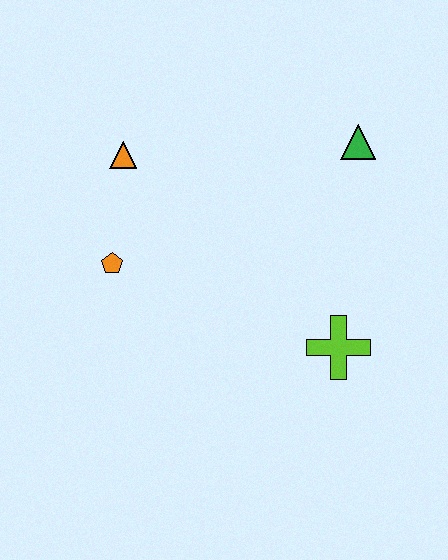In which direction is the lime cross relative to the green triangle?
The lime cross is below the green triangle.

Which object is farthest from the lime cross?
The orange triangle is farthest from the lime cross.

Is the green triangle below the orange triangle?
No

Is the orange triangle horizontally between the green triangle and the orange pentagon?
Yes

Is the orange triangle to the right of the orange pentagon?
Yes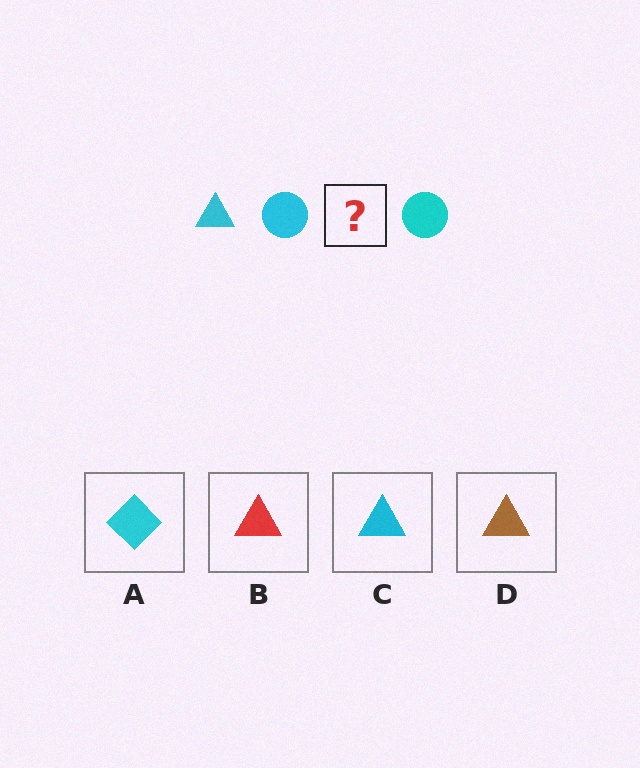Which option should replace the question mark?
Option C.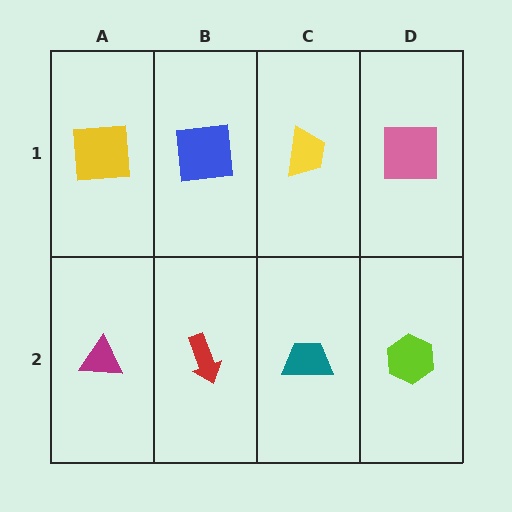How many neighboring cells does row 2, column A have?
2.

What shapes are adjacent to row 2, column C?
A yellow trapezoid (row 1, column C), a red arrow (row 2, column B), a lime hexagon (row 2, column D).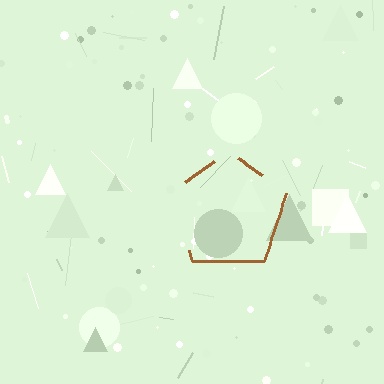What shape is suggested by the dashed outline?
The dashed outline suggests a pentagon.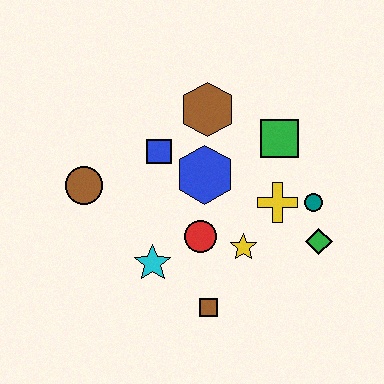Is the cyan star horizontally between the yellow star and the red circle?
No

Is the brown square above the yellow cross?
No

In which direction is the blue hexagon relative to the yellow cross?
The blue hexagon is to the left of the yellow cross.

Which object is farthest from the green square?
The brown circle is farthest from the green square.